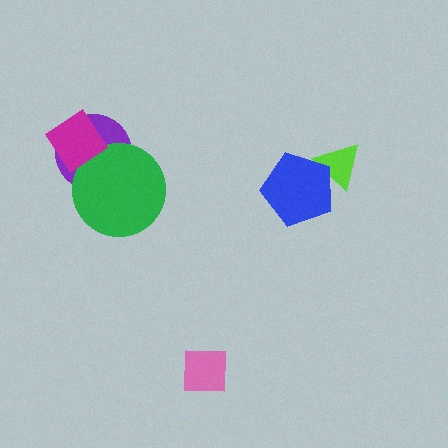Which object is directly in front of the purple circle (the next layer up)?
The green circle is directly in front of the purple circle.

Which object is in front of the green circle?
The magenta diamond is in front of the green circle.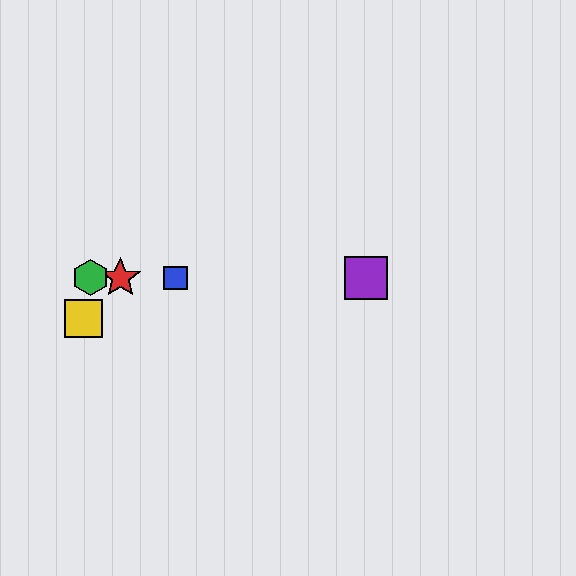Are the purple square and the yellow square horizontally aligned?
No, the purple square is at y≈278 and the yellow square is at y≈319.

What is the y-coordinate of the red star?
The red star is at y≈278.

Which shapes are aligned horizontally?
The red star, the blue square, the green hexagon, the purple square are aligned horizontally.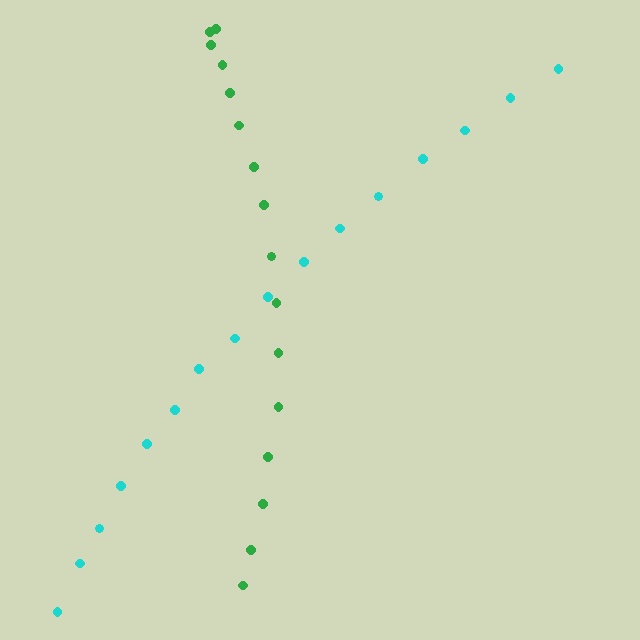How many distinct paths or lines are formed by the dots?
There are 2 distinct paths.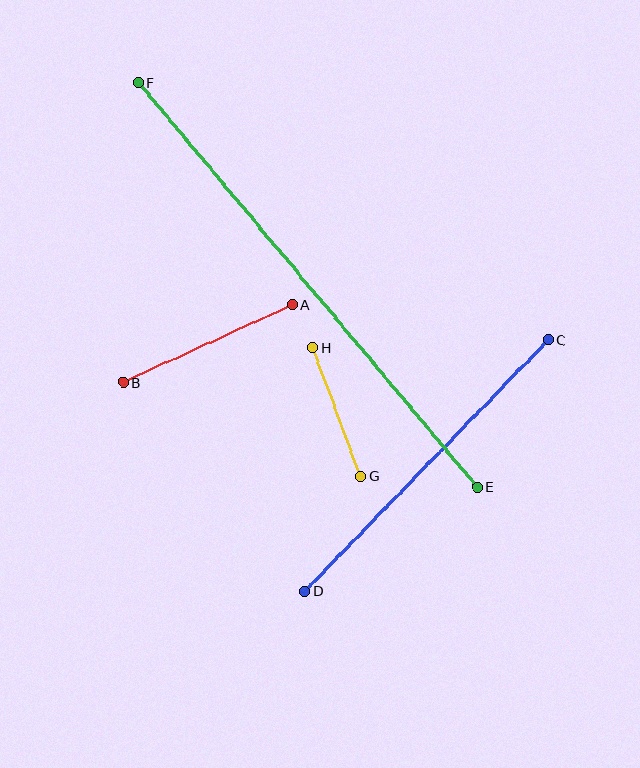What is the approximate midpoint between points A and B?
The midpoint is at approximately (208, 344) pixels.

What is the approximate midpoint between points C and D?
The midpoint is at approximately (427, 465) pixels.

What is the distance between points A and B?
The distance is approximately 186 pixels.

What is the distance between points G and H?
The distance is approximately 137 pixels.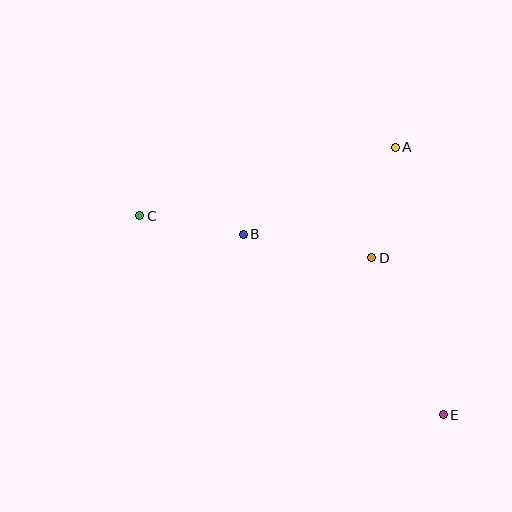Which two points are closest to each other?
Points B and C are closest to each other.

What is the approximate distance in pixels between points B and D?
The distance between B and D is approximately 130 pixels.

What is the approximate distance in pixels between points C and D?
The distance between C and D is approximately 236 pixels.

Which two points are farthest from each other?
Points C and E are farthest from each other.